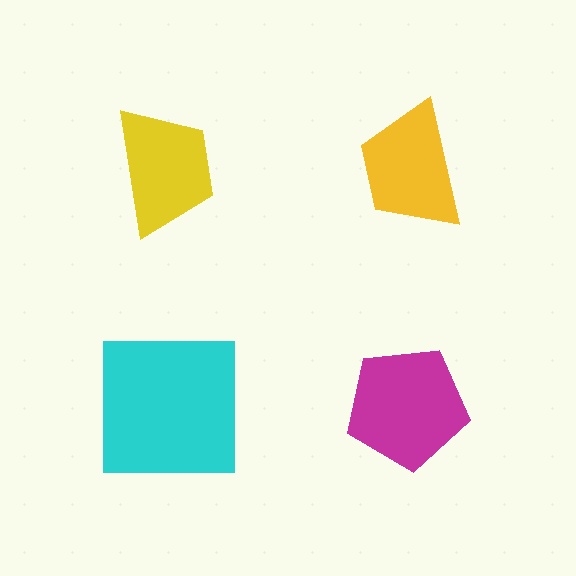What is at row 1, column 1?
A yellow trapezoid.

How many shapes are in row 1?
2 shapes.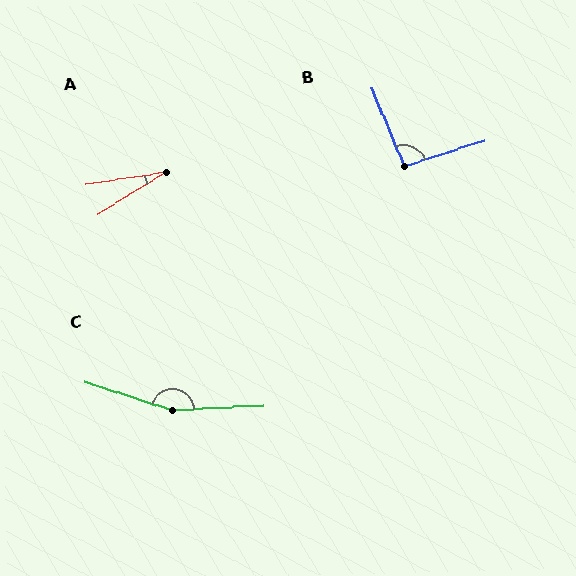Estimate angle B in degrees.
Approximately 95 degrees.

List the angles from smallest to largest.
A (23°), B (95°), C (159°).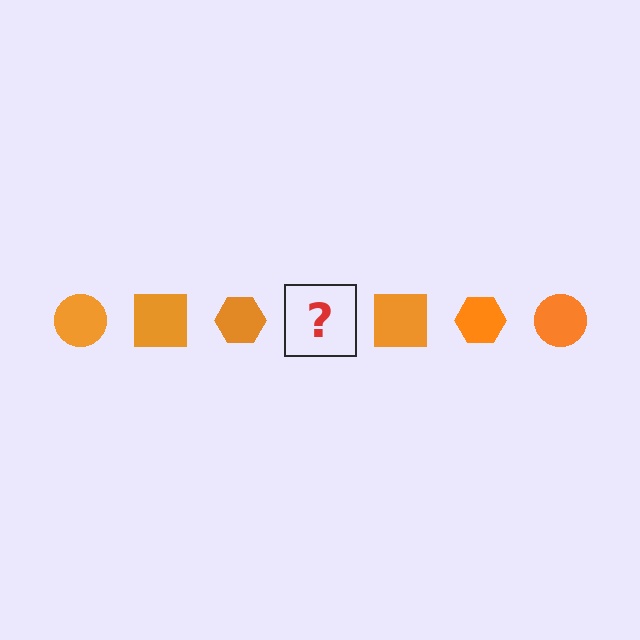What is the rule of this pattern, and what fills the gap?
The rule is that the pattern cycles through circle, square, hexagon shapes in orange. The gap should be filled with an orange circle.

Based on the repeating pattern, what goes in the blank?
The blank should be an orange circle.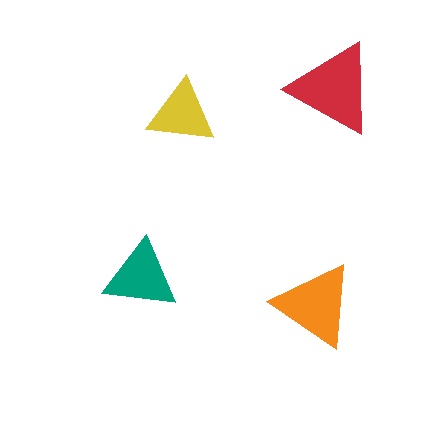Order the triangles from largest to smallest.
the red one, the orange one, the teal one, the yellow one.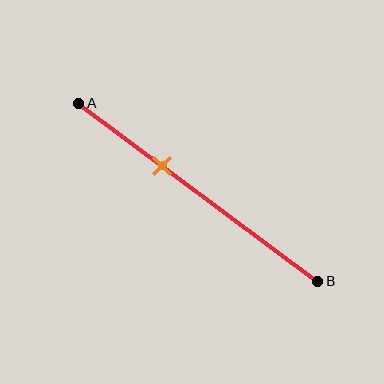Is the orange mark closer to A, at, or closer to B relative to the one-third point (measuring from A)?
The orange mark is approximately at the one-third point of segment AB.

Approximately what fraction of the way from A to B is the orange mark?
The orange mark is approximately 35% of the way from A to B.